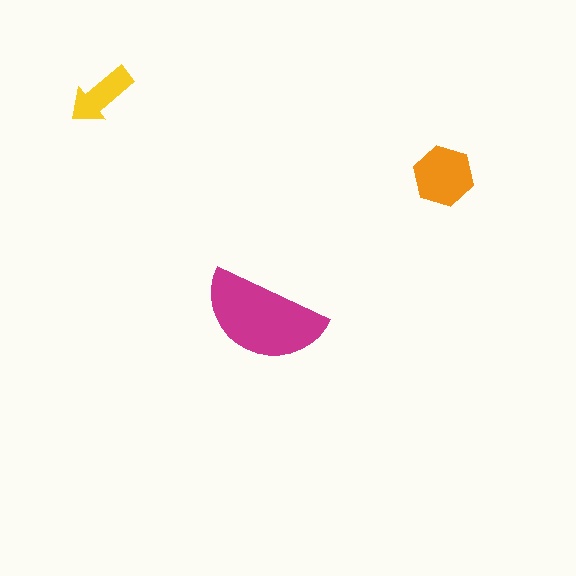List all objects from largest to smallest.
The magenta semicircle, the orange hexagon, the yellow arrow.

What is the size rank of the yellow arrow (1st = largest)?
3rd.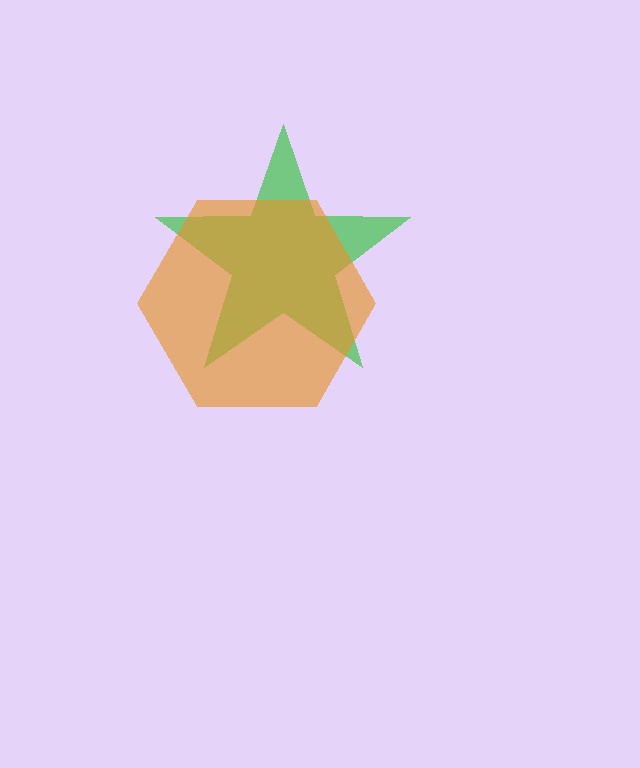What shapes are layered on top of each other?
The layered shapes are: a green star, an orange hexagon.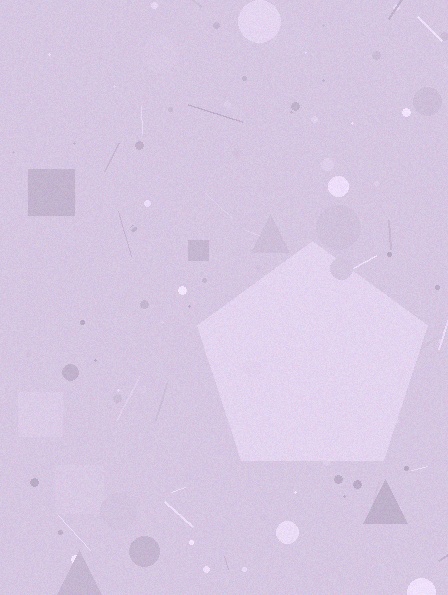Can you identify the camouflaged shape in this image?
The camouflaged shape is a pentagon.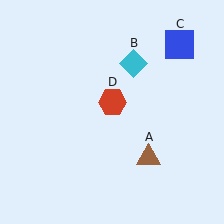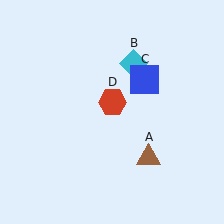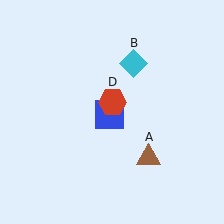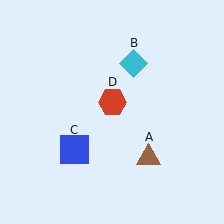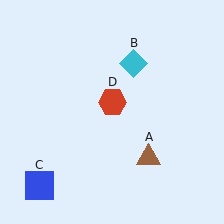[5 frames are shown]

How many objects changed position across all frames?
1 object changed position: blue square (object C).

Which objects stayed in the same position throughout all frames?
Brown triangle (object A) and cyan diamond (object B) and red hexagon (object D) remained stationary.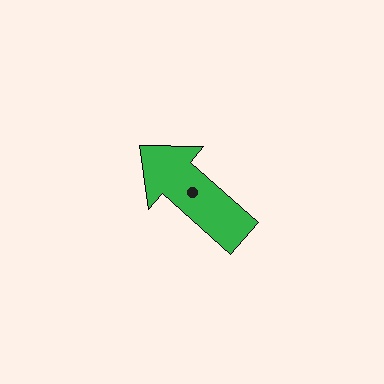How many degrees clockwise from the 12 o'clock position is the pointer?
Approximately 311 degrees.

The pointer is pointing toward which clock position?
Roughly 10 o'clock.